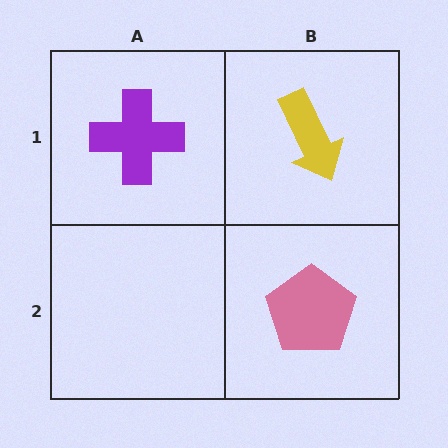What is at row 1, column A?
A purple cross.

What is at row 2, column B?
A pink pentagon.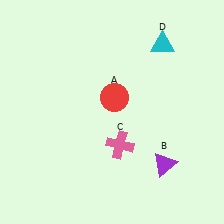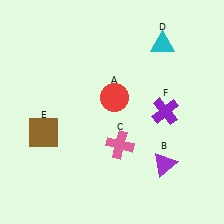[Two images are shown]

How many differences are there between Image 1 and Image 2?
There are 2 differences between the two images.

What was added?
A brown square (E), a purple cross (F) were added in Image 2.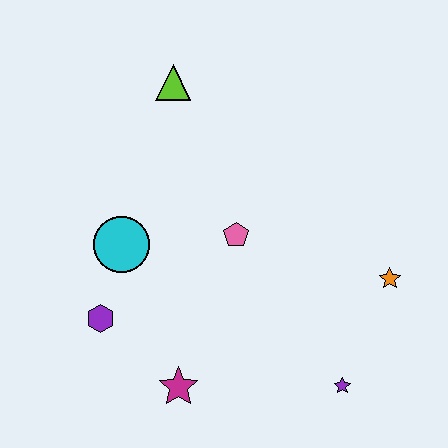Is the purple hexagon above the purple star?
Yes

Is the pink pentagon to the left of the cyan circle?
No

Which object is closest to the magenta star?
The purple hexagon is closest to the magenta star.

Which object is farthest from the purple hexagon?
The orange star is farthest from the purple hexagon.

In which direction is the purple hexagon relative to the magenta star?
The purple hexagon is to the left of the magenta star.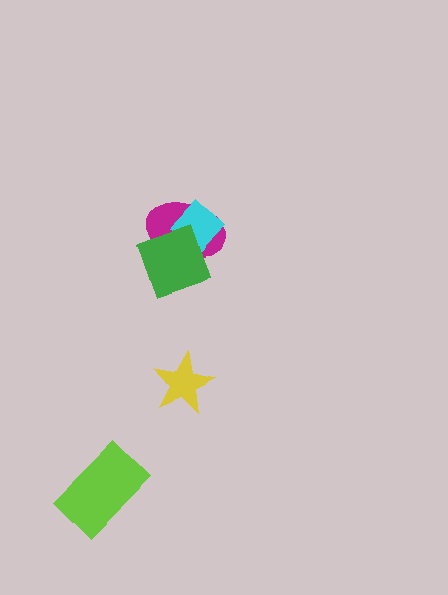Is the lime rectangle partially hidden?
No, no other shape covers it.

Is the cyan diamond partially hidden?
Yes, it is partially covered by another shape.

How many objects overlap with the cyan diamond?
2 objects overlap with the cyan diamond.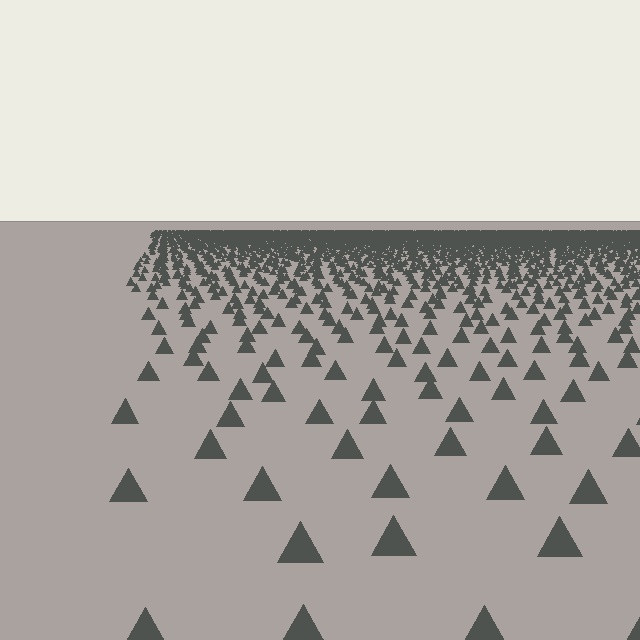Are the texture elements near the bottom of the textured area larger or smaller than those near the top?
Larger. Near the bottom, elements are closer to the viewer and appear at a bigger on-screen size.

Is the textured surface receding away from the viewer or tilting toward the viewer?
The surface is receding away from the viewer. Texture elements get smaller and denser toward the top.